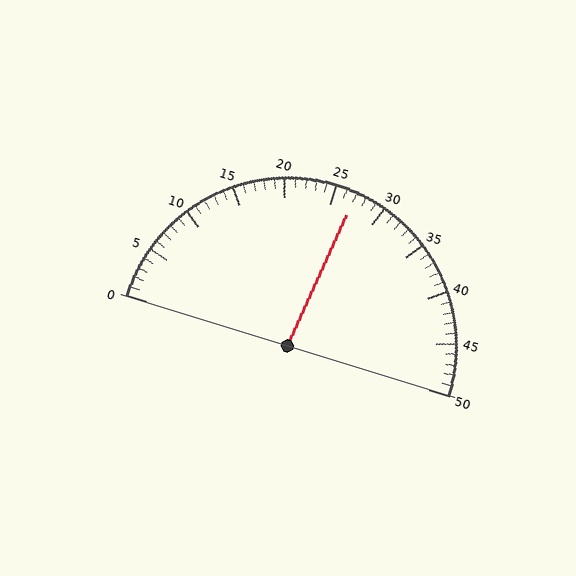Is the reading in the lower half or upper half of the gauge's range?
The reading is in the upper half of the range (0 to 50).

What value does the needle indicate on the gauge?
The needle indicates approximately 27.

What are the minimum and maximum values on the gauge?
The gauge ranges from 0 to 50.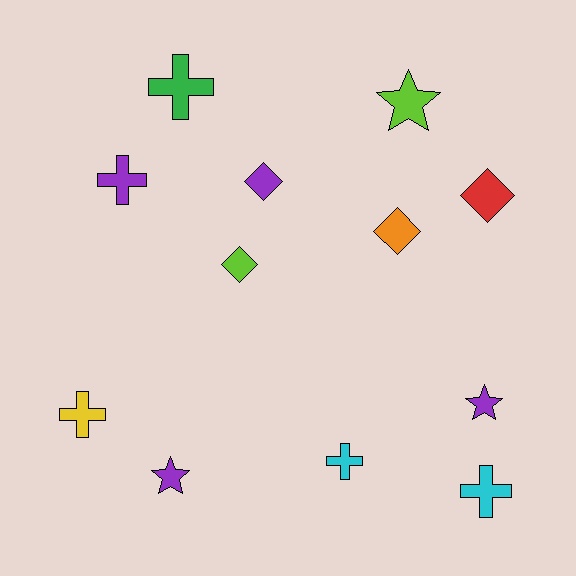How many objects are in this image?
There are 12 objects.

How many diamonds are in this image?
There are 4 diamonds.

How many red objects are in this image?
There is 1 red object.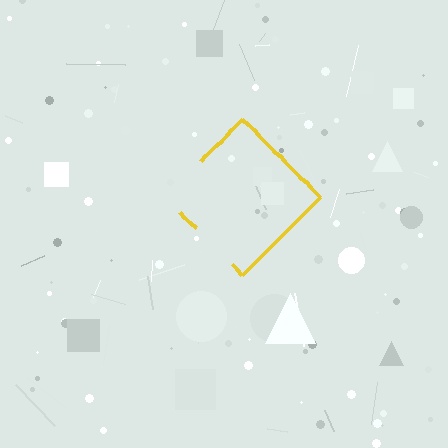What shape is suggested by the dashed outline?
The dashed outline suggests a diamond.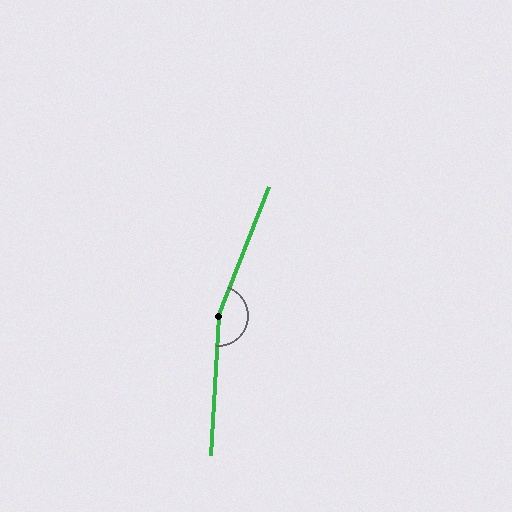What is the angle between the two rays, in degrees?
Approximately 162 degrees.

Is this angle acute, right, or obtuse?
It is obtuse.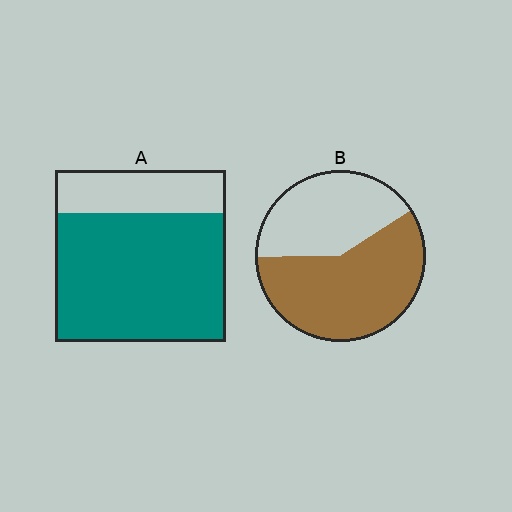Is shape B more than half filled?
Yes.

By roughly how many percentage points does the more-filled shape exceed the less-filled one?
By roughly 15 percentage points (A over B).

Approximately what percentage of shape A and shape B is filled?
A is approximately 75% and B is approximately 60%.